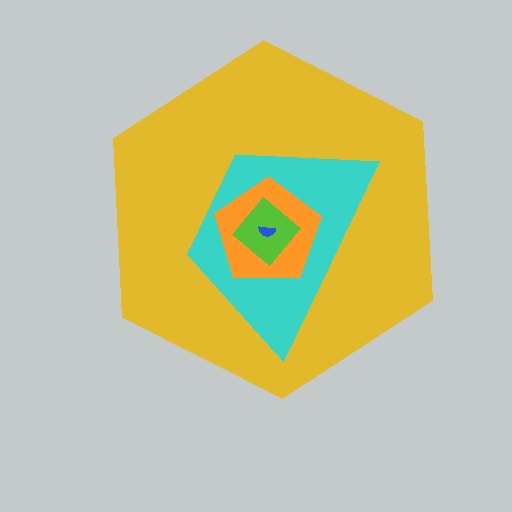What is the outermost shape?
The yellow hexagon.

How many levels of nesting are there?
5.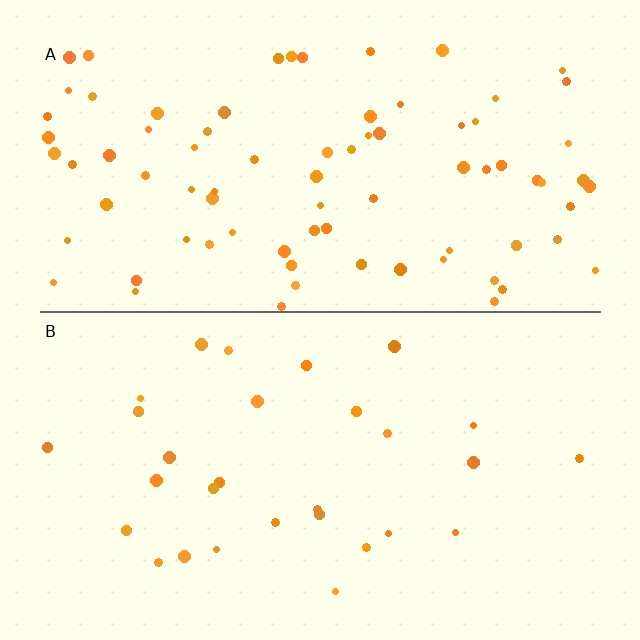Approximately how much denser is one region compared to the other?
Approximately 2.7× — region A over region B.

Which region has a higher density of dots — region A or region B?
A (the top).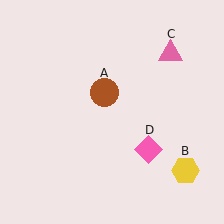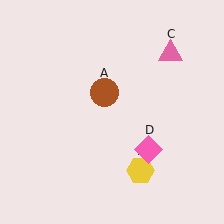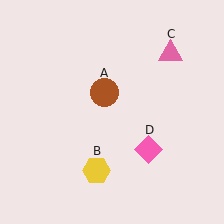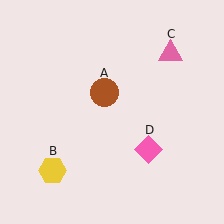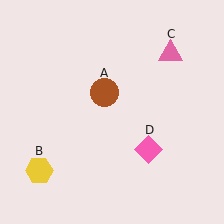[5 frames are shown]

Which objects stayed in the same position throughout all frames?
Brown circle (object A) and pink triangle (object C) and pink diamond (object D) remained stationary.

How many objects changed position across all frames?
1 object changed position: yellow hexagon (object B).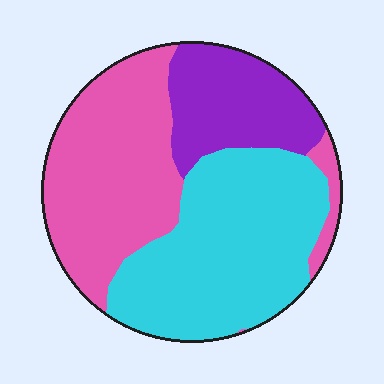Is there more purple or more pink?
Pink.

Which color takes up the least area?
Purple, at roughly 20%.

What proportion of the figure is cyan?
Cyan covers roughly 40% of the figure.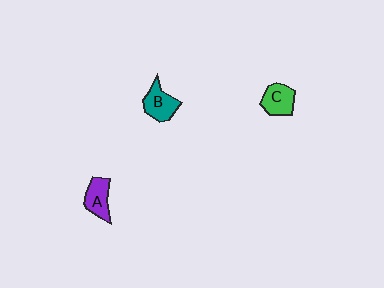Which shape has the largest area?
Shape B (teal).